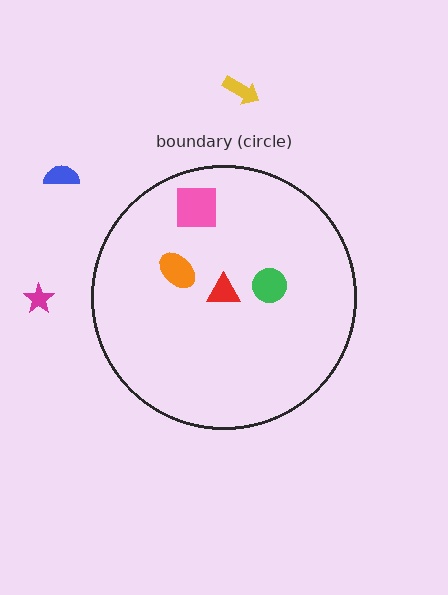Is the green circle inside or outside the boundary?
Inside.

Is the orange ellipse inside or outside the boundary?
Inside.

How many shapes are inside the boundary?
4 inside, 3 outside.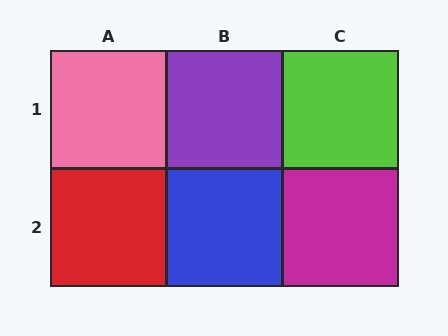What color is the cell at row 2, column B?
Blue.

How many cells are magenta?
1 cell is magenta.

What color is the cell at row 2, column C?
Magenta.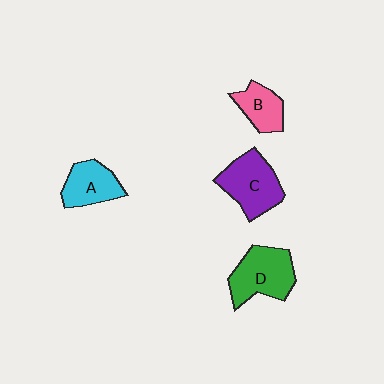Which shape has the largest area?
Shape D (green).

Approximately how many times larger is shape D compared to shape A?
Approximately 1.4 times.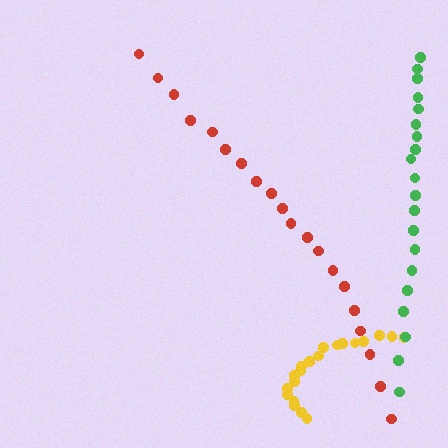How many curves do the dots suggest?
There are 3 distinct paths.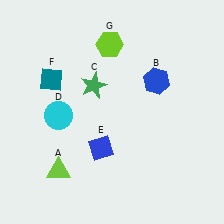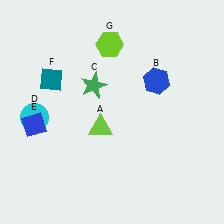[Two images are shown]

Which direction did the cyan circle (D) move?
The cyan circle (D) moved left.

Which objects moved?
The objects that moved are: the lime triangle (A), the cyan circle (D), the blue diamond (E).